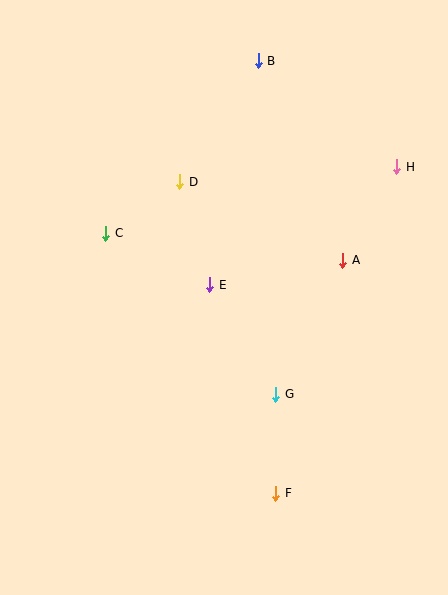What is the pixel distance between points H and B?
The distance between H and B is 174 pixels.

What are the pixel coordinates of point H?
Point H is at (397, 167).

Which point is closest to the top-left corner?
Point D is closest to the top-left corner.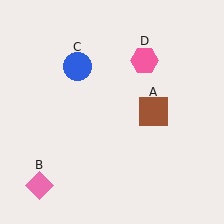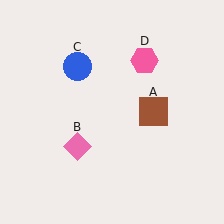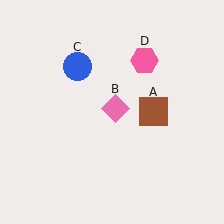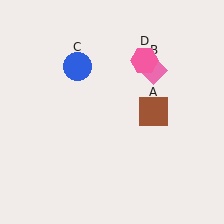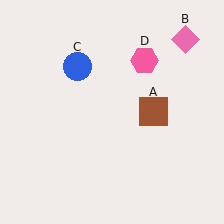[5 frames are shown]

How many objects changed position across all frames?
1 object changed position: pink diamond (object B).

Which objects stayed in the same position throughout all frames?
Brown square (object A) and blue circle (object C) and pink hexagon (object D) remained stationary.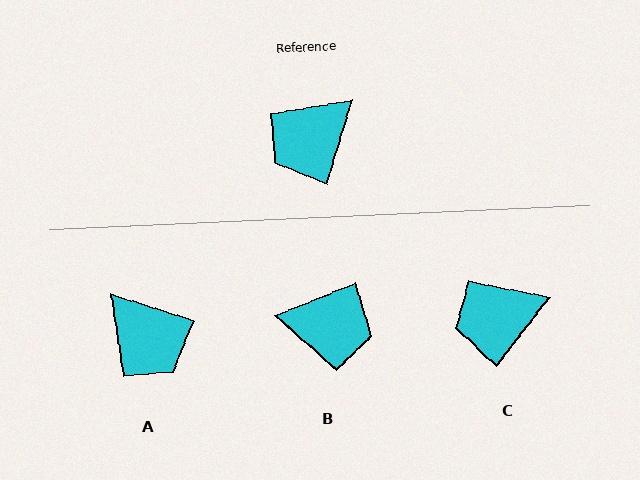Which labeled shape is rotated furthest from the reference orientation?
B, about 128 degrees away.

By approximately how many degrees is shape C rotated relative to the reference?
Approximately 21 degrees clockwise.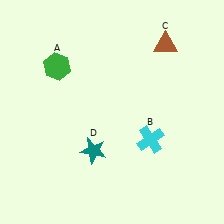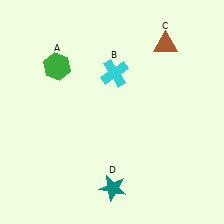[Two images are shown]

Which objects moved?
The objects that moved are: the cyan cross (B), the teal star (D).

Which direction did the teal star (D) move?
The teal star (D) moved down.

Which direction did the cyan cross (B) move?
The cyan cross (B) moved up.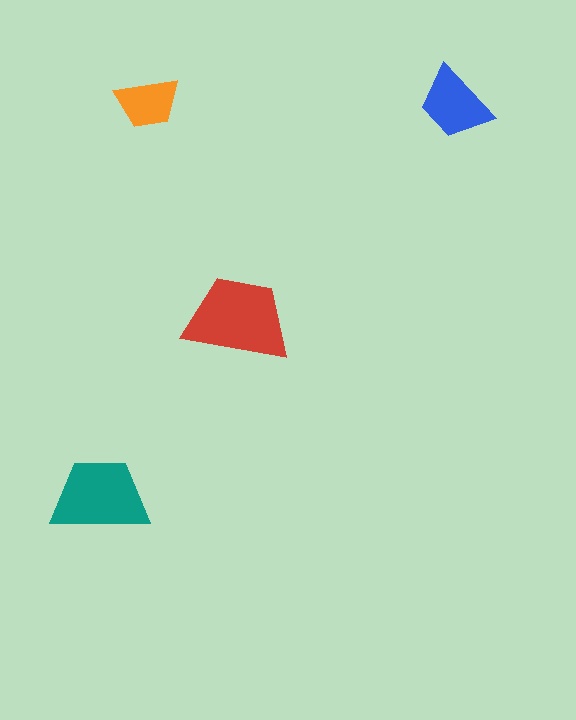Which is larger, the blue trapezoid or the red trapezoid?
The red one.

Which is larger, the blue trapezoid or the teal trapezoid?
The teal one.